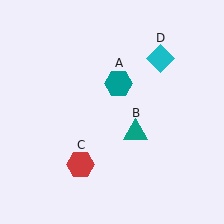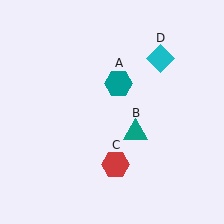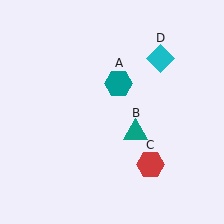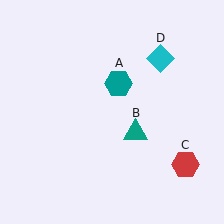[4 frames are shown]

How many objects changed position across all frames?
1 object changed position: red hexagon (object C).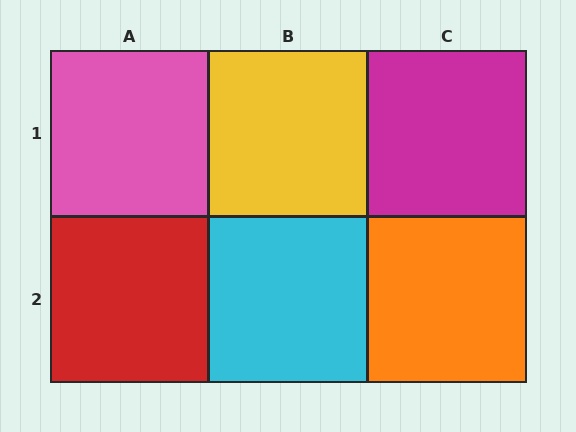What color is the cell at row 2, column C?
Orange.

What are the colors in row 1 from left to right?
Pink, yellow, magenta.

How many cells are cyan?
1 cell is cyan.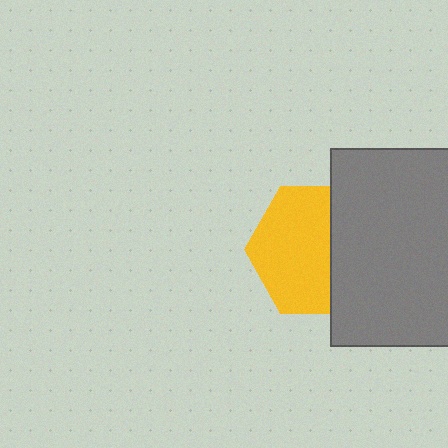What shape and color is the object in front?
The object in front is a gray rectangle.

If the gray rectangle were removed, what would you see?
You would see the complete yellow hexagon.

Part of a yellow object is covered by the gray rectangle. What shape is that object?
It is a hexagon.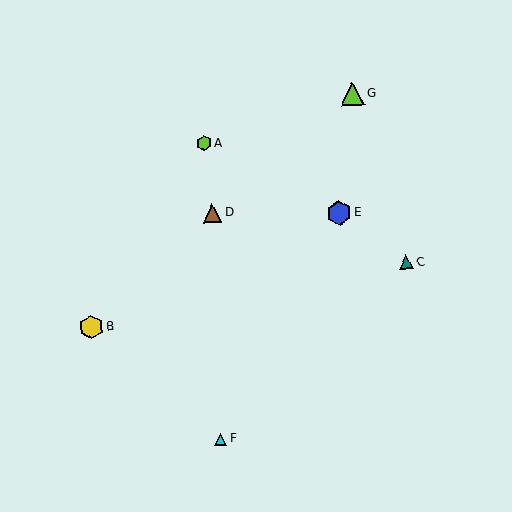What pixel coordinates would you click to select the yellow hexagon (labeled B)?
Click at (91, 327) to select the yellow hexagon B.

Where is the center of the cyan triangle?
The center of the cyan triangle is at (220, 440).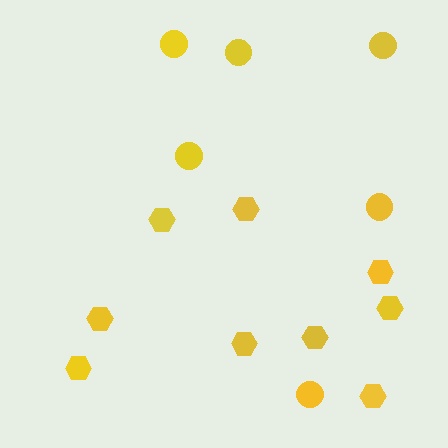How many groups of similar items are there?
There are 2 groups: one group of hexagons (9) and one group of circles (6).